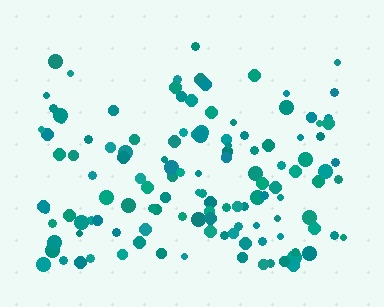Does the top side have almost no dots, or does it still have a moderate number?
Still a moderate number, just noticeably fewer than the bottom.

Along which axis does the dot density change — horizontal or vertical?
Vertical.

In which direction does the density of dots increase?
From top to bottom, with the bottom side densest.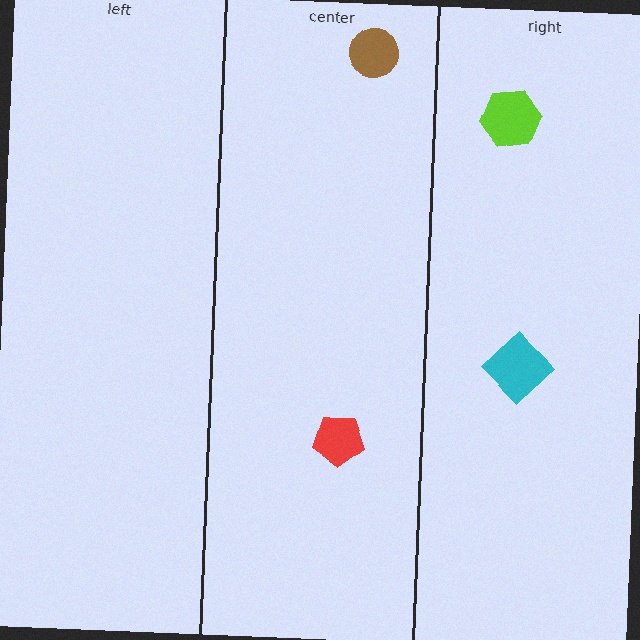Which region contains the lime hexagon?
The right region.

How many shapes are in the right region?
2.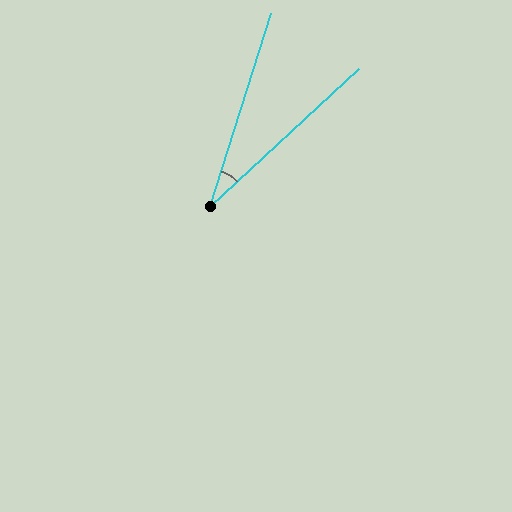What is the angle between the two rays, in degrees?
Approximately 30 degrees.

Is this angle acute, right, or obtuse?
It is acute.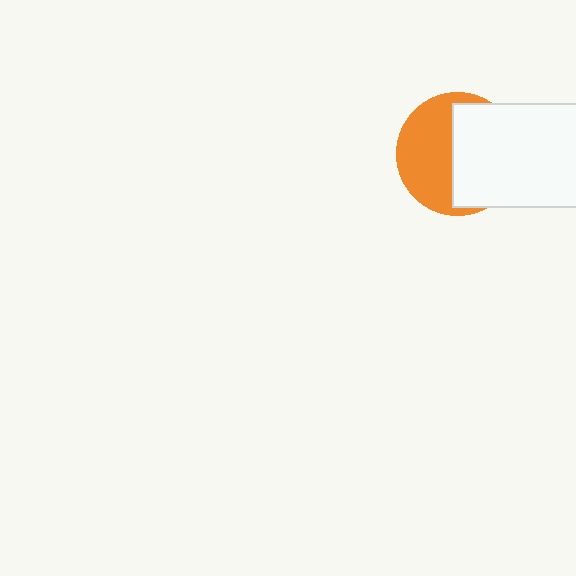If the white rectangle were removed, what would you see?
You would see the complete orange circle.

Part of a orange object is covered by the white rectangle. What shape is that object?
It is a circle.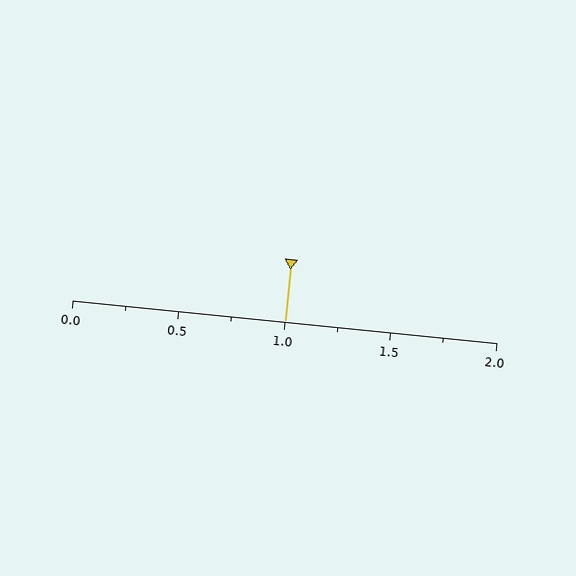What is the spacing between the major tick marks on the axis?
The major ticks are spaced 0.5 apart.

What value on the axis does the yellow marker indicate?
The marker indicates approximately 1.